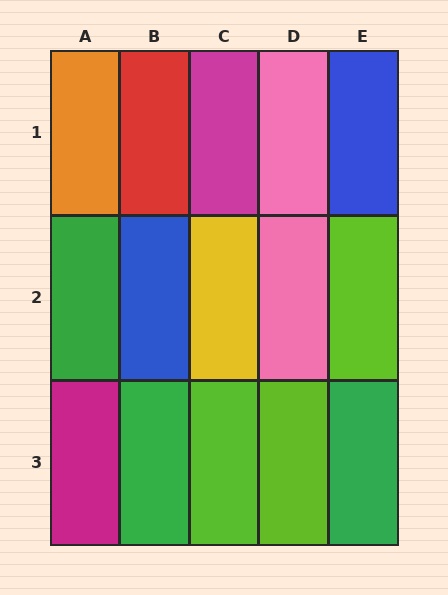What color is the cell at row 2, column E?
Lime.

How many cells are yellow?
1 cell is yellow.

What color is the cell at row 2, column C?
Yellow.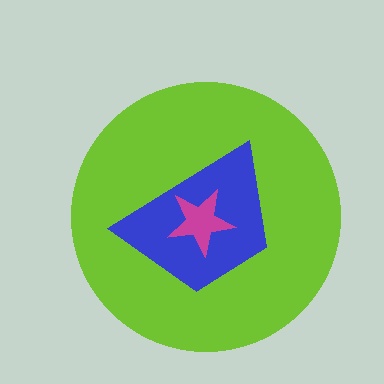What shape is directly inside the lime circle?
The blue trapezoid.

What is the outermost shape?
The lime circle.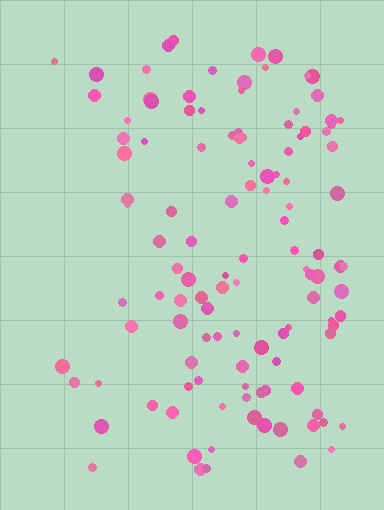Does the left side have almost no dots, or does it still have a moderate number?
Still a moderate number, just noticeably fewer than the right.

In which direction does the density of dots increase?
From left to right, with the right side densest.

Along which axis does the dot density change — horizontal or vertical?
Horizontal.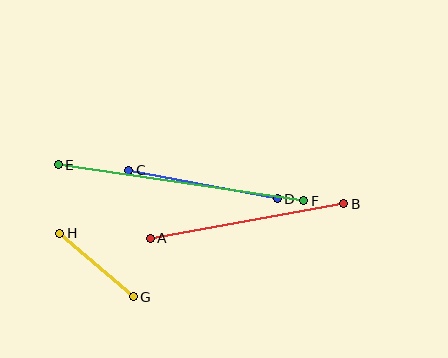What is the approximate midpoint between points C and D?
The midpoint is at approximately (203, 185) pixels.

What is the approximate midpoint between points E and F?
The midpoint is at approximately (181, 183) pixels.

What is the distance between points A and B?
The distance is approximately 196 pixels.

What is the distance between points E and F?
The distance is approximately 248 pixels.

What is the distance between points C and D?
The distance is approximately 151 pixels.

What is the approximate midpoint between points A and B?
The midpoint is at approximately (247, 221) pixels.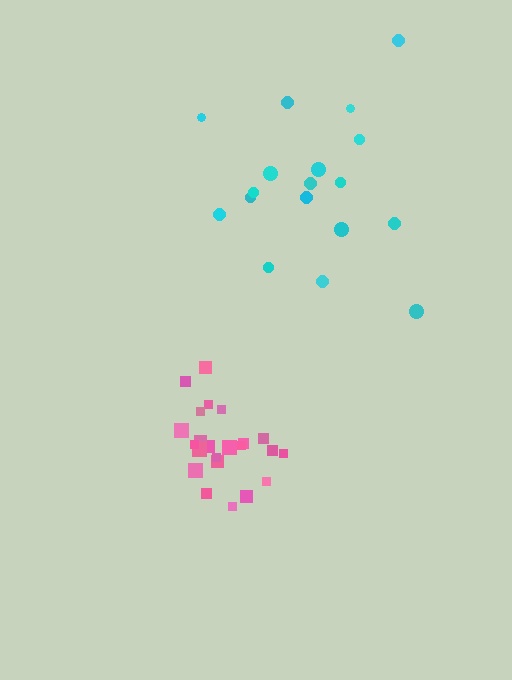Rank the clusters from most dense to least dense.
pink, cyan.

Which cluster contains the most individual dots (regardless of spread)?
Pink (23).